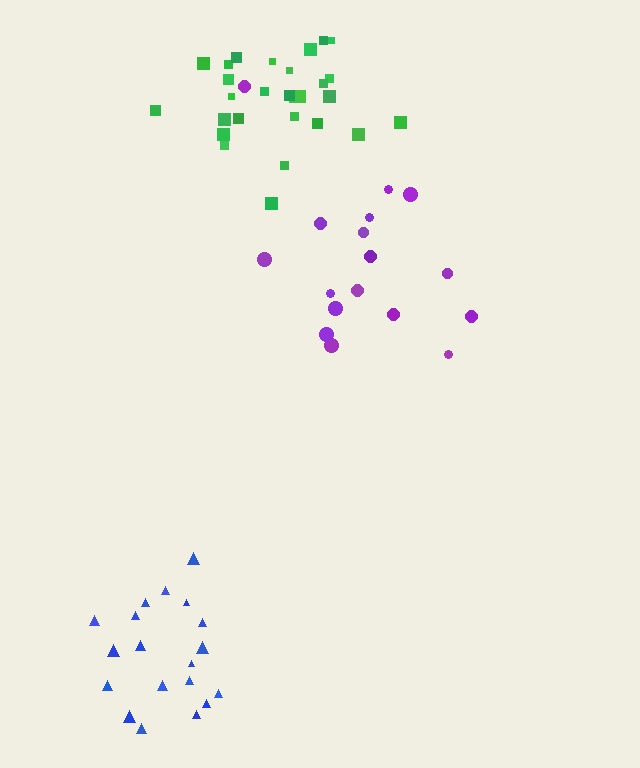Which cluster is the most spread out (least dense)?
Purple.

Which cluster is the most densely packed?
Green.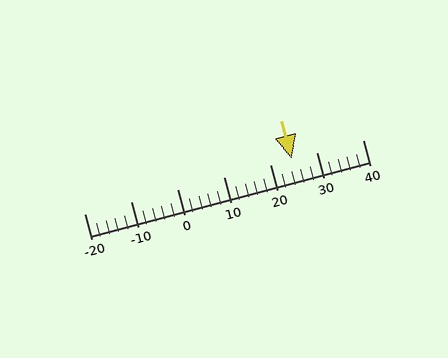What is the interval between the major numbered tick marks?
The major tick marks are spaced 10 units apart.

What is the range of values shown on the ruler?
The ruler shows values from -20 to 40.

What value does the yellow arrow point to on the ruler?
The yellow arrow points to approximately 25.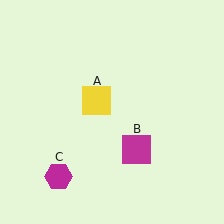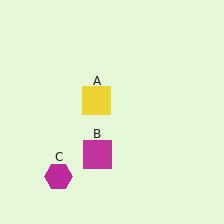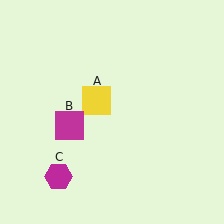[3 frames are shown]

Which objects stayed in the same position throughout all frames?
Yellow square (object A) and magenta hexagon (object C) remained stationary.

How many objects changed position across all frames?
1 object changed position: magenta square (object B).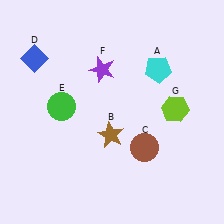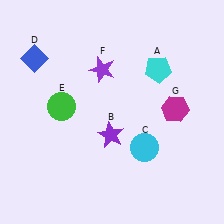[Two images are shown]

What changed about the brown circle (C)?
In Image 1, C is brown. In Image 2, it changed to cyan.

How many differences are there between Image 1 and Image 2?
There are 3 differences between the two images.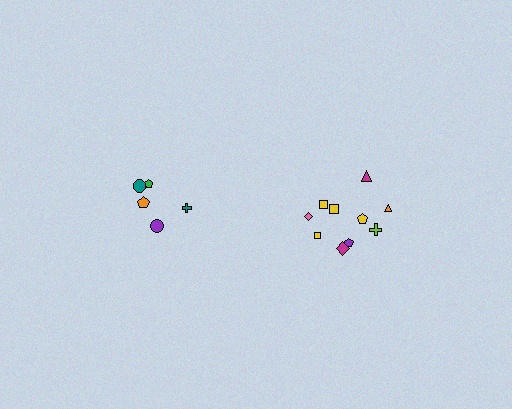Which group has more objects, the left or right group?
The right group.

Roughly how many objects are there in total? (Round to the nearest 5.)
Roughly 15 objects in total.